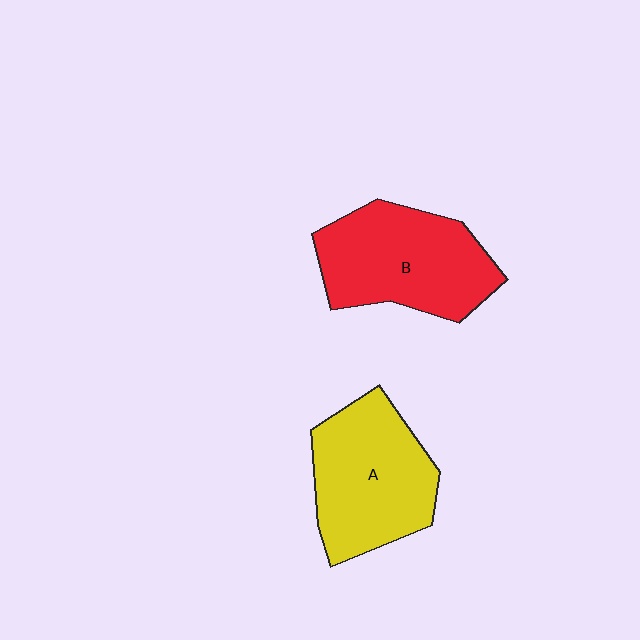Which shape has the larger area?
Shape B (red).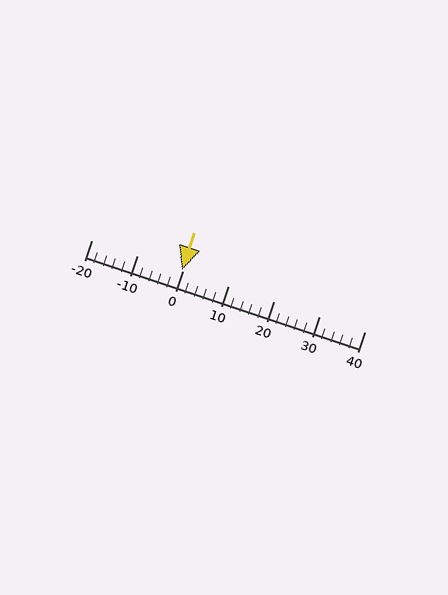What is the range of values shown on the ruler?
The ruler shows values from -20 to 40.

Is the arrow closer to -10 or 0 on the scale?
The arrow is closer to 0.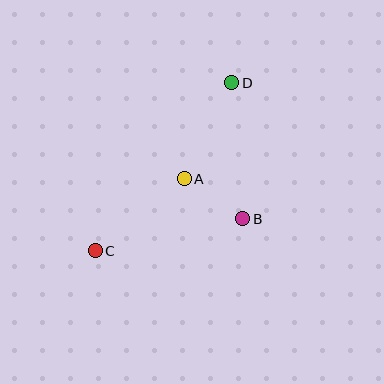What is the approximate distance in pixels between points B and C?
The distance between B and C is approximately 151 pixels.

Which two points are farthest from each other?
Points C and D are farthest from each other.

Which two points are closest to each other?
Points A and B are closest to each other.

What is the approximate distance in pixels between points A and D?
The distance between A and D is approximately 107 pixels.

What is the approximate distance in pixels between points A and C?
The distance between A and C is approximately 114 pixels.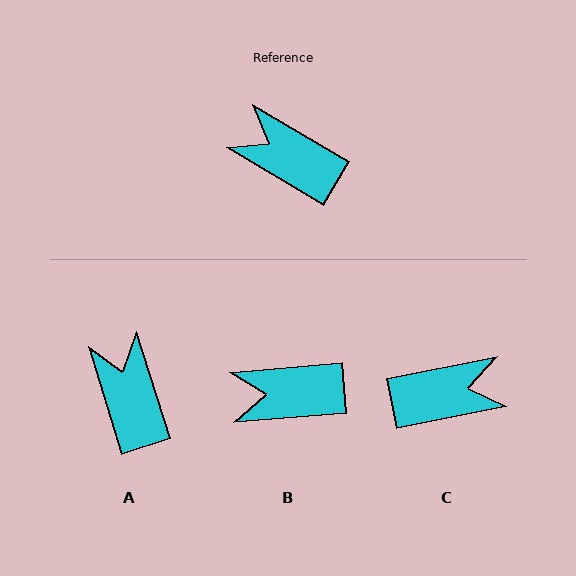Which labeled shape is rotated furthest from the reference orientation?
C, about 138 degrees away.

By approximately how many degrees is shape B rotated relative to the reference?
Approximately 35 degrees counter-clockwise.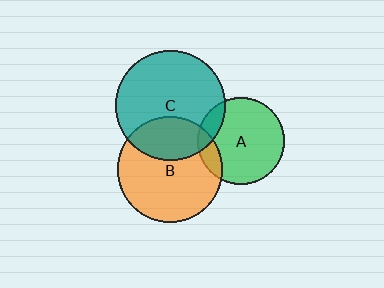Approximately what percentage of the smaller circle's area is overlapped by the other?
Approximately 15%.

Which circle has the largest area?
Circle C (teal).